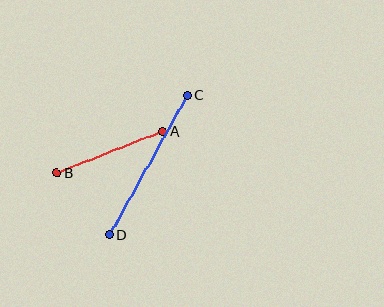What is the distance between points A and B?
The distance is approximately 113 pixels.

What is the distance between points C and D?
The distance is approximately 160 pixels.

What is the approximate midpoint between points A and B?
The midpoint is at approximately (110, 152) pixels.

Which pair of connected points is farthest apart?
Points C and D are farthest apart.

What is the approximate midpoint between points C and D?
The midpoint is at approximately (148, 165) pixels.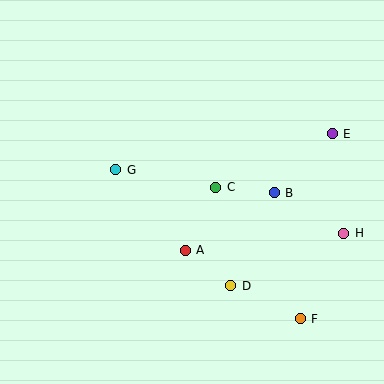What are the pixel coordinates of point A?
Point A is at (185, 250).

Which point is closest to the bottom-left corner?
Point A is closest to the bottom-left corner.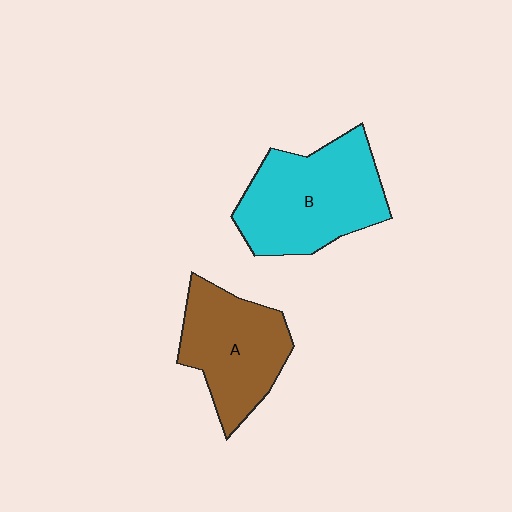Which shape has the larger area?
Shape B (cyan).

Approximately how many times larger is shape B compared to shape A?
Approximately 1.2 times.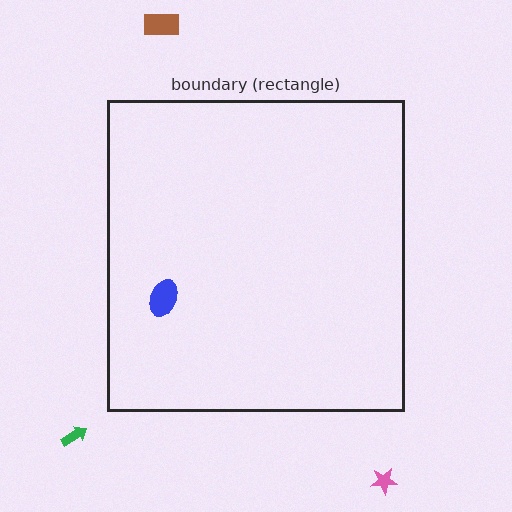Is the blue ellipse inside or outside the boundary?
Inside.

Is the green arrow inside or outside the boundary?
Outside.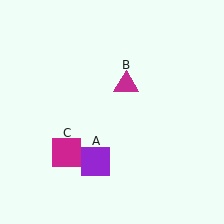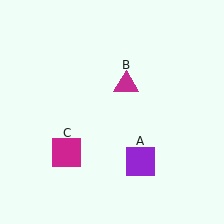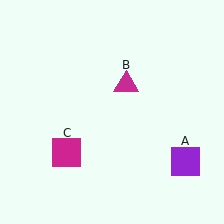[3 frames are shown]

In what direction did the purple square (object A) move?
The purple square (object A) moved right.